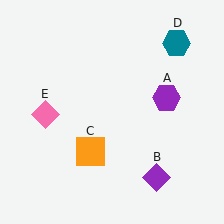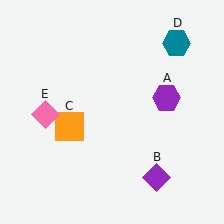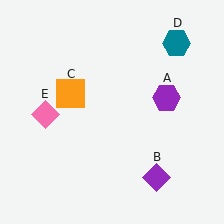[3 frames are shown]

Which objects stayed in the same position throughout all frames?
Purple hexagon (object A) and purple diamond (object B) and teal hexagon (object D) and pink diamond (object E) remained stationary.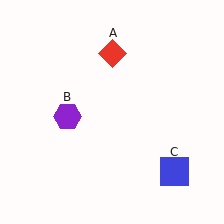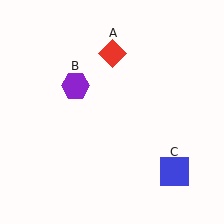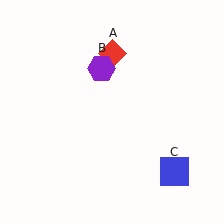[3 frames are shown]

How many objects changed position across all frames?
1 object changed position: purple hexagon (object B).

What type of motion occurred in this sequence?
The purple hexagon (object B) rotated clockwise around the center of the scene.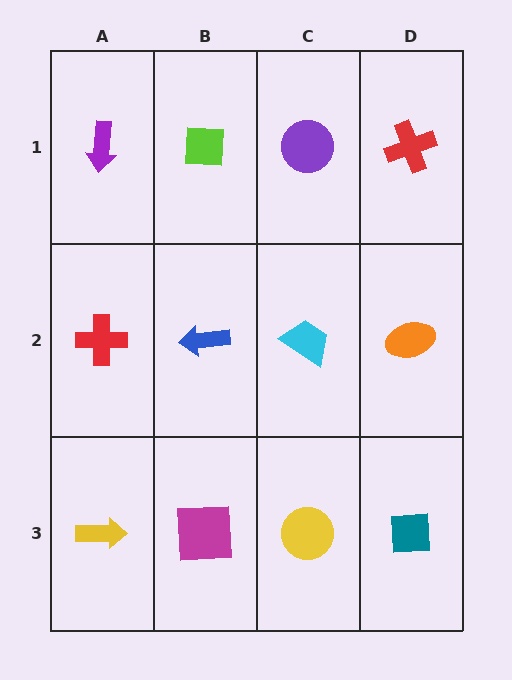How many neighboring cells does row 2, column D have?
3.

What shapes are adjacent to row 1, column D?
An orange ellipse (row 2, column D), a purple circle (row 1, column C).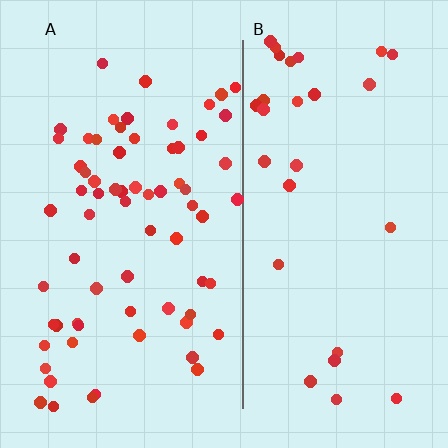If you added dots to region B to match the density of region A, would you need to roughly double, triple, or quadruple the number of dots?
Approximately double.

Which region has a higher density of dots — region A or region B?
A (the left).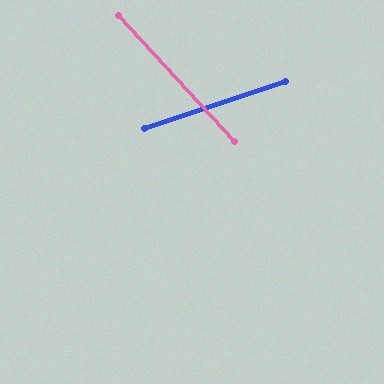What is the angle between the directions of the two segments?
Approximately 66 degrees.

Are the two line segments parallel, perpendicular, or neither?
Neither parallel nor perpendicular — they differ by about 66°.